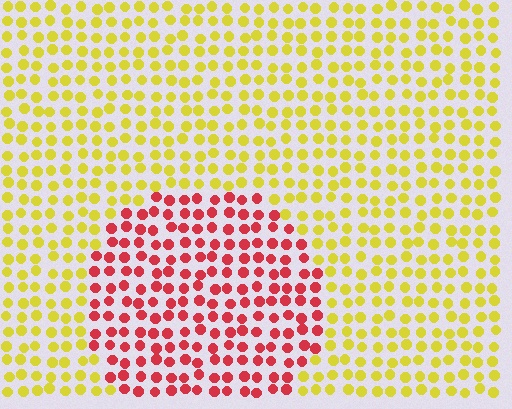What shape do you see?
I see a circle.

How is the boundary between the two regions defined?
The boundary is defined purely by a slight shift in hue (about 66 degrees). Spacing, size, and orientation are identical on both sides.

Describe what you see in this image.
The image is filled with small yellow elements in a uniform arrangement. A circle-shaped region is visible where the elements are tinted to a slightly different hue, forming a subtle color boundary.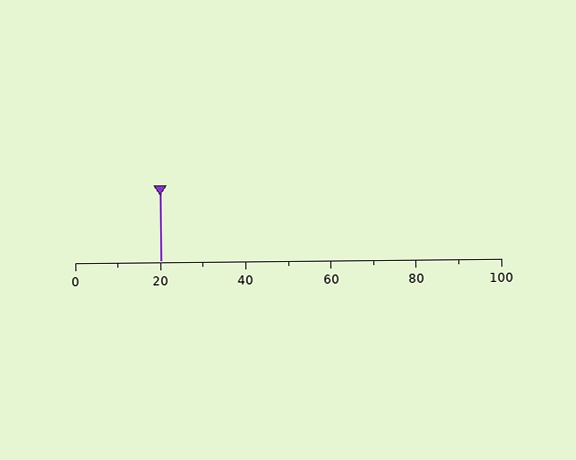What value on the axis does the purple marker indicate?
The marker indicates approximately 20.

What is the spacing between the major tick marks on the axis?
The major ticks are spaced 20 apart.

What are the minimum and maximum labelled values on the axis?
The axis runs from 0 to 100.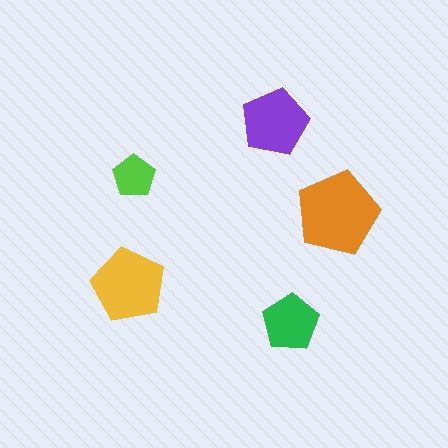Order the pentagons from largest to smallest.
the orange one, the yellow one, the purple one, the green one, the lime one.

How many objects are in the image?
There are 5 objects in the image.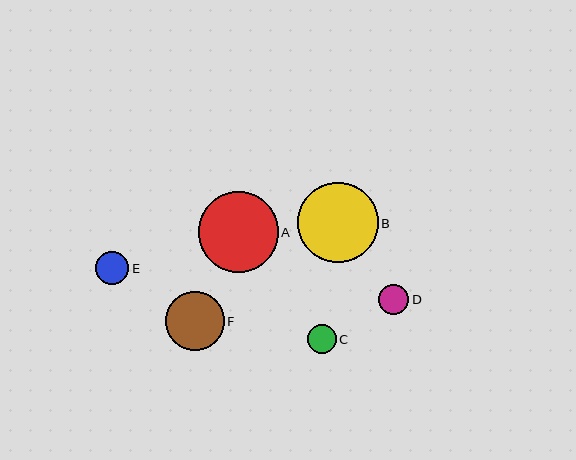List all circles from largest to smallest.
From largest to smallest: B, A, F, E, D, C.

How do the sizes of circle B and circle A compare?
Circle B and circle A are approximately the same size.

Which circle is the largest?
Circle B is the largest with a size of approximately 80 pixels.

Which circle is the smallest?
Circle C is the smallest with a size of approximately 29 pixels.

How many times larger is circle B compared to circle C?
Circle B is approximately 2.8 times the size of circle C.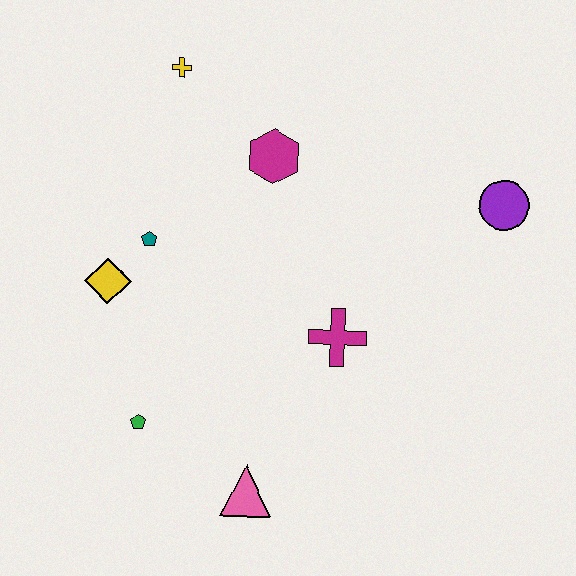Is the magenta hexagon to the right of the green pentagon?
Yes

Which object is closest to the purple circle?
The magenta cross is closest to the purple circle.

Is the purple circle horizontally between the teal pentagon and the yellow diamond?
No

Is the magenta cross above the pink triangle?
Yes